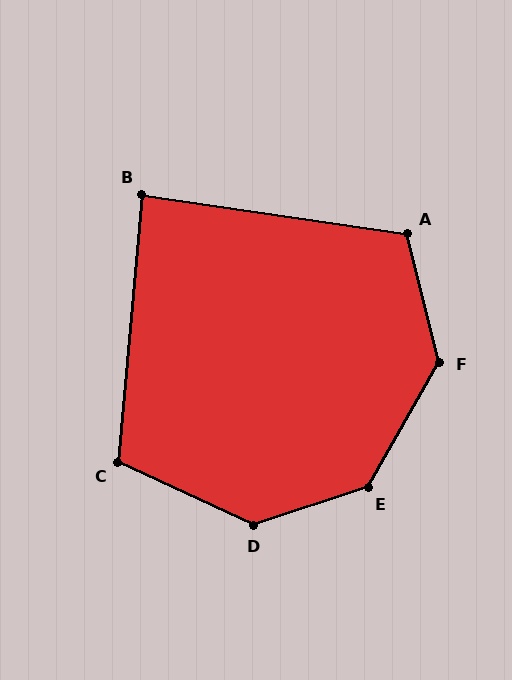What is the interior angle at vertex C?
Approximately 110 degrees (obtuse).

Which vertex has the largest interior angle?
E, at approximately 138 degrees.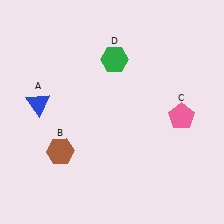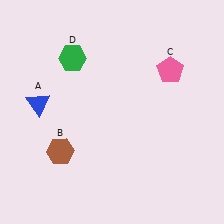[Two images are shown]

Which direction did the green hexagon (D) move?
The green hexagon (D) moved left.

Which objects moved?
The objects that moved are: the pink pentagon (C), the green hexagon (D).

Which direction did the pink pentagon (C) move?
The pink pentagon (C) moved up.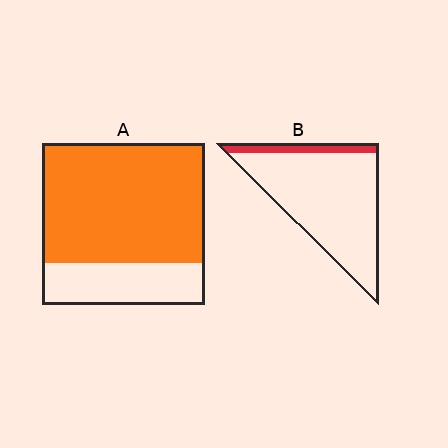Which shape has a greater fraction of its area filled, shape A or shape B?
Shape A.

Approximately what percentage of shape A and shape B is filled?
A is approximately 75% and B is approximately 10%.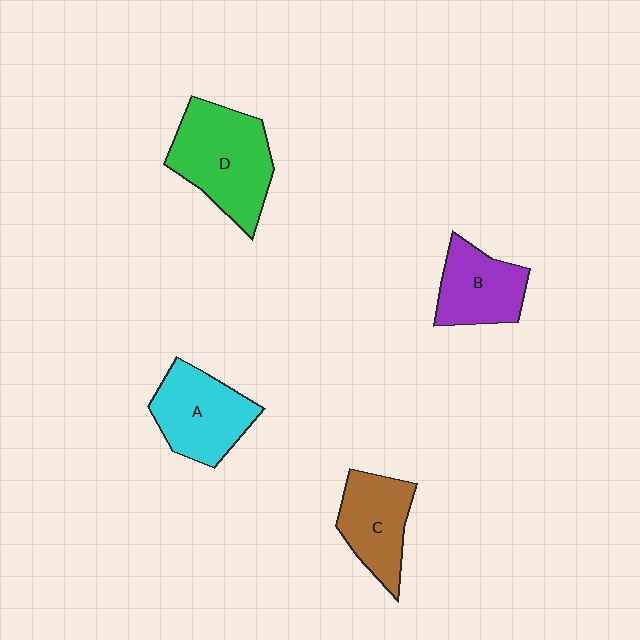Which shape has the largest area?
Shape D (green).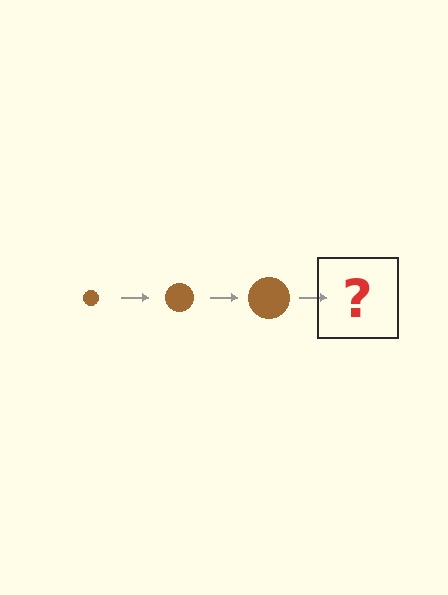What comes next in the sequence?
The next element should be a brown circle, larger than the previous one.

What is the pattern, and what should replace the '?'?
The pattern is that the circle gets progressively larger each step. The '?' should be a brown circle, larger than the previous one.